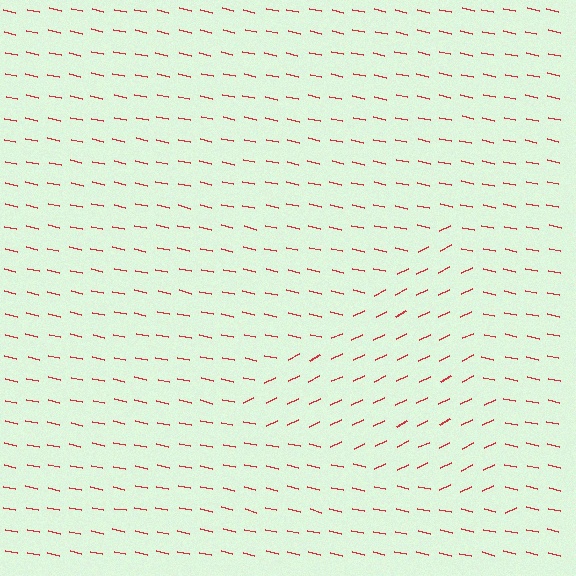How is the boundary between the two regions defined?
The boundary is defined purely by a change in line orientation (approximately 38 degrees difference). All lines are the same color and thickness.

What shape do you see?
I see a triangle.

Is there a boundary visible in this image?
Yes, there is a texture boundary formed by a change in line orientation.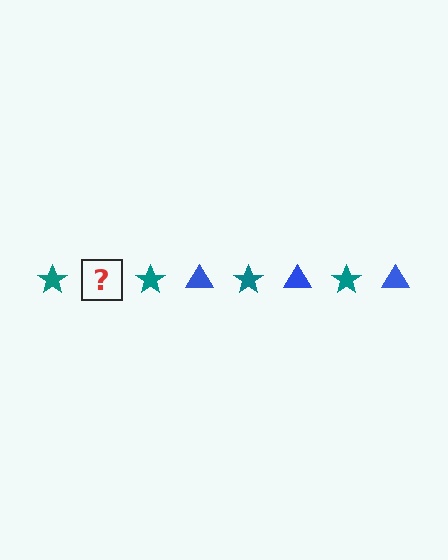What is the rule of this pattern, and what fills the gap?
The rule is that the pattern alternates between teal star and blue triangle. The gap should be filled with a blue triangle.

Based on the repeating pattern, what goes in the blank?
The blank should be a blue triangle.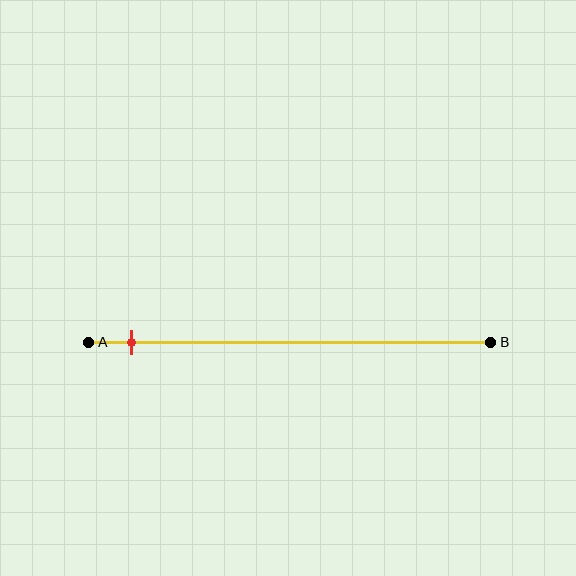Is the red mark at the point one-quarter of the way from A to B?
No, the mark is at about 10% from A, not at the 25% one-quarter point.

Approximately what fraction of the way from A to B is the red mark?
The red mark is approximately 10% of the way from A to B.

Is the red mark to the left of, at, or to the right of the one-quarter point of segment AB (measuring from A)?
The red mark is to the left of the one-quarter point of segment AB.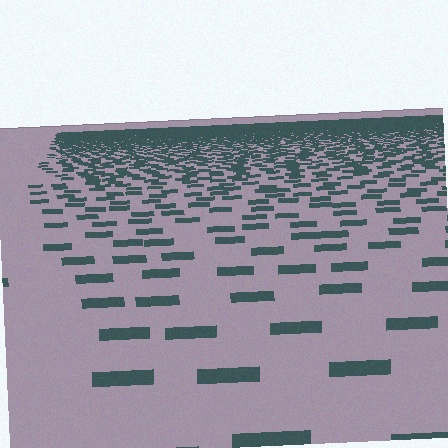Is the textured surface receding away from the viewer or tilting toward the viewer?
The surface is receding away from the viewer. Texture elements get smaller and denser toward the top.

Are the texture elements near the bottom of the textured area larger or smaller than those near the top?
Larger. Near the bottom, elements are closer to the viewer and appear at a bigger on-screen size.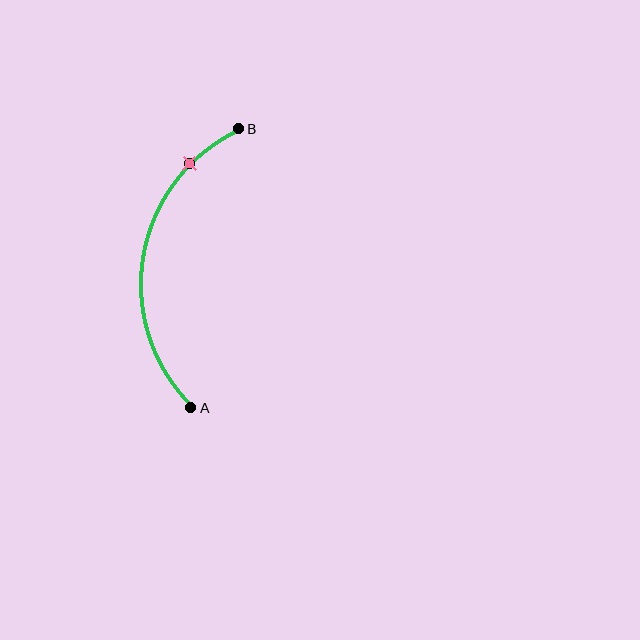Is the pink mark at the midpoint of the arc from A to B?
No. The pink mark lies on the arc but is closer to endpoint B. The arc midpoint would be at the point on the curve equidistant along the arc from both A and B.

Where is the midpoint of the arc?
The arc midpoint is the point on the curve farthest from the straight line joining A and B. It sits to the left of that line.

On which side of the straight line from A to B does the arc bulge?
The arc bulges to the left of the straight line connecting A and B.